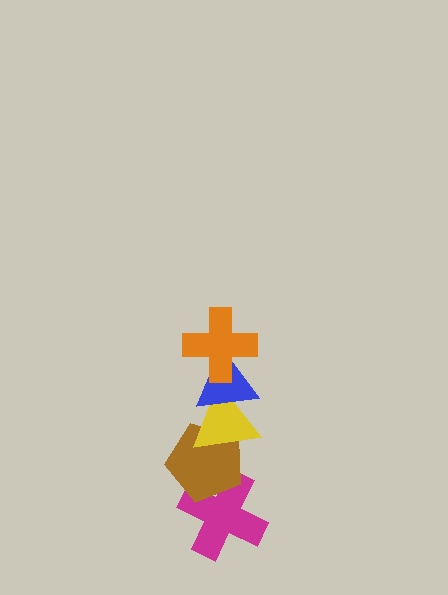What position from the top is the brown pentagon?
The brown pentagon is 4th from the top.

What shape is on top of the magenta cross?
The brown pentagon is on top of the magenta cross.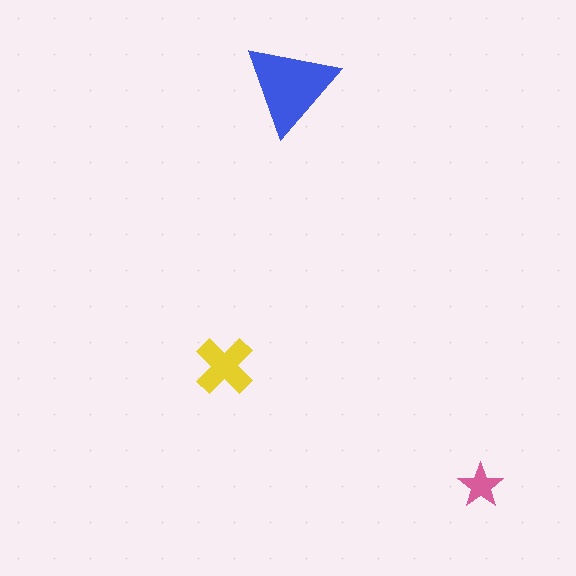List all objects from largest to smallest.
The blue triangle, the yellow cross, the pink star.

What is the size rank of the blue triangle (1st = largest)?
1st.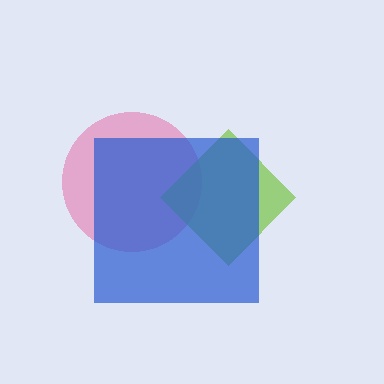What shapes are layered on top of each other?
The layered shapes are: a pink circle, a lime diamond, a blue square.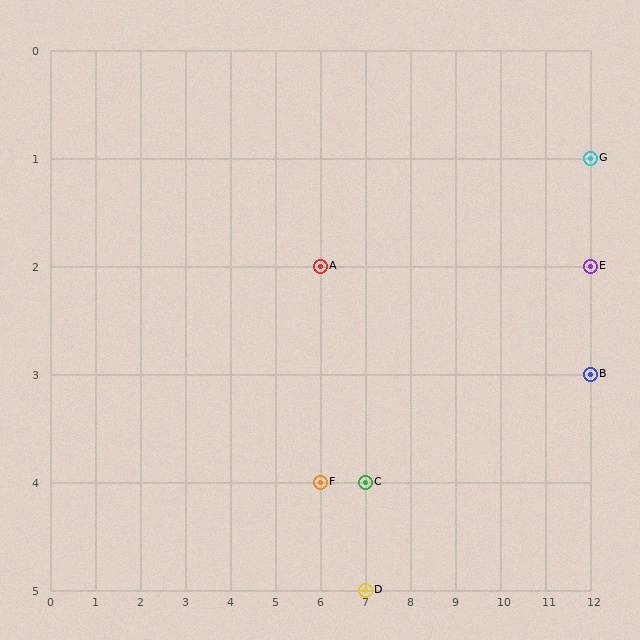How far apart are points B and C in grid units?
Points B and C are 5 columns and 1 row apart (about 5.1 grid units diagonally).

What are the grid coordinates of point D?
Point D is at grid coordinates (7, 5).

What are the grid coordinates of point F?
Point F is at grid coordinates (6, 4).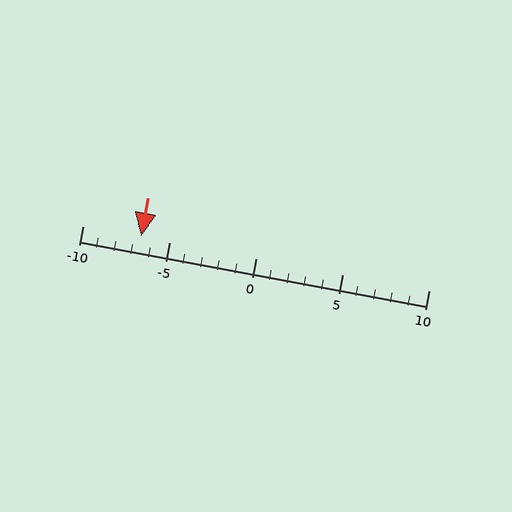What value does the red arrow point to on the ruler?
The red arrow points to approximately -7.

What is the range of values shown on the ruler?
The ruler shows values from -10 to 10.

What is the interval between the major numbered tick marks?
The major tick marks are spaced 5 units apart.